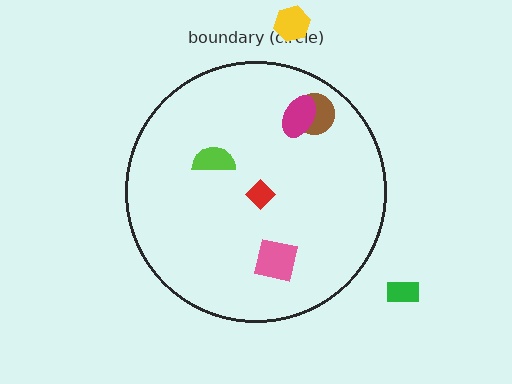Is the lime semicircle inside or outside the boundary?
Inside.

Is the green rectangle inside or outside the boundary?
Outside.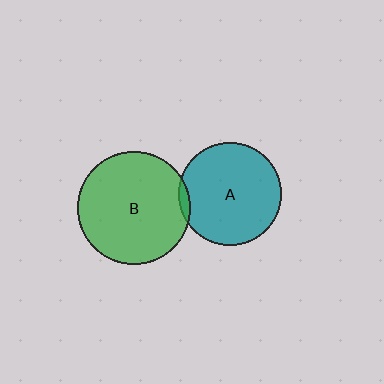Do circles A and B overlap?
Yes.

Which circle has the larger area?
Circle B (green).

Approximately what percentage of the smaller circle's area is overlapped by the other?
Approximately 5%.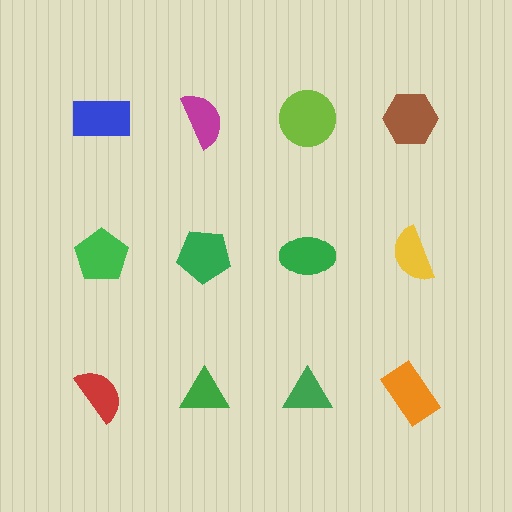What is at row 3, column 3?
A green triangle.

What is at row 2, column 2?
A green pentagon.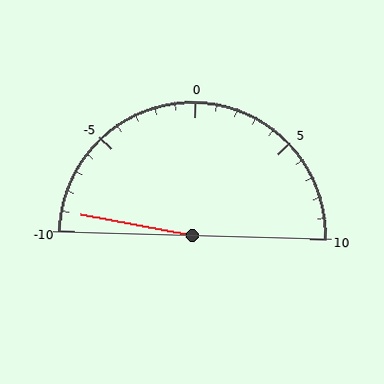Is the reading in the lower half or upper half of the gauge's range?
The reading is in the lower half of the range (-10 to 10).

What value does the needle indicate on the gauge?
The needle indicates approximately -9.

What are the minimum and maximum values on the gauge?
The gauge ranges from -10 to 10.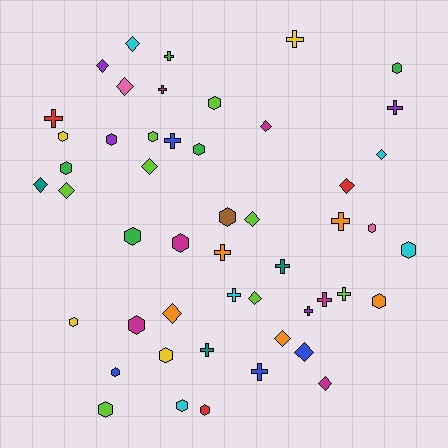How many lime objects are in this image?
There are 8 lime objects.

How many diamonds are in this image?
There are 15 diamonds.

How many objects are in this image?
There are 50 objects.